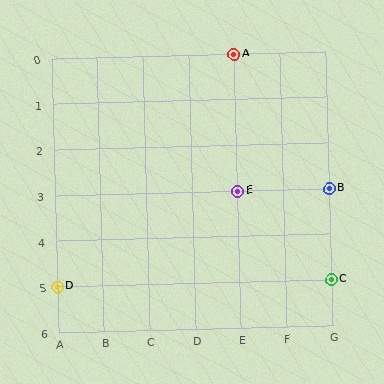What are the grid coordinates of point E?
Point E is at grid coordinates (E, 3).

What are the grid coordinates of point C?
Point C is at grid coordinates (G, 5).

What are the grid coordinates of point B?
Point B is at grid coordinates (G, 3).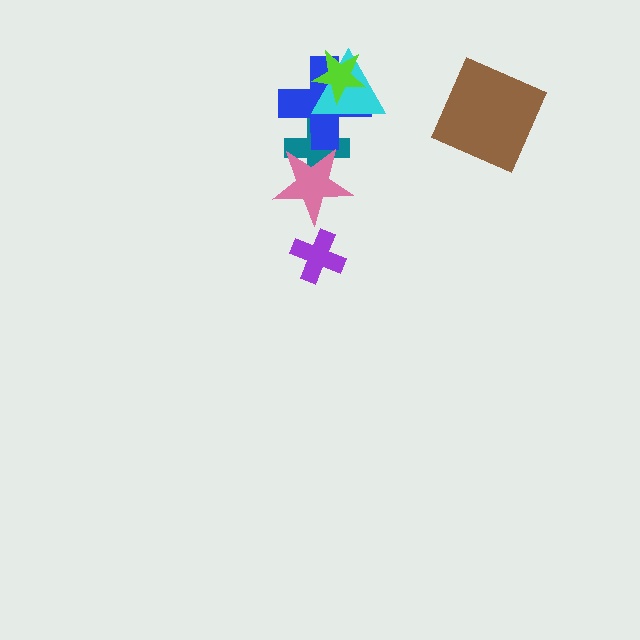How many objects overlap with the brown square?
0 objects overlap with the brown square.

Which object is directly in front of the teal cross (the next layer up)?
The blue cross is directly in front of the teal cross.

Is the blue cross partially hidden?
Yes, it is partially covered by another shape.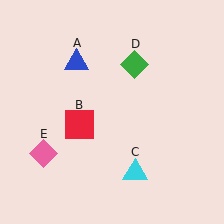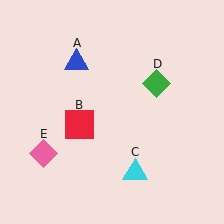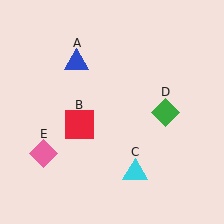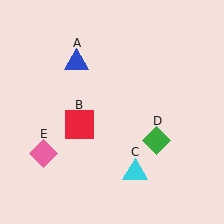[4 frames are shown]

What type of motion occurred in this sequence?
The green diamond (object D) rotated clockwise around the center of the scene.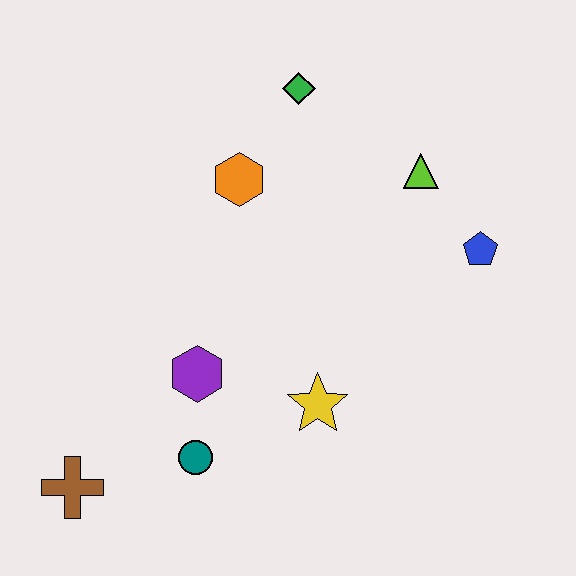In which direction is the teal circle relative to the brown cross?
The teal circle is to the right of the brown cross.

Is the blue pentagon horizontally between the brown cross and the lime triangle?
No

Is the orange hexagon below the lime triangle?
Yes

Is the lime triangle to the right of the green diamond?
Yes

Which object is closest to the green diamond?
The orange hexagon is closest to the green diamond.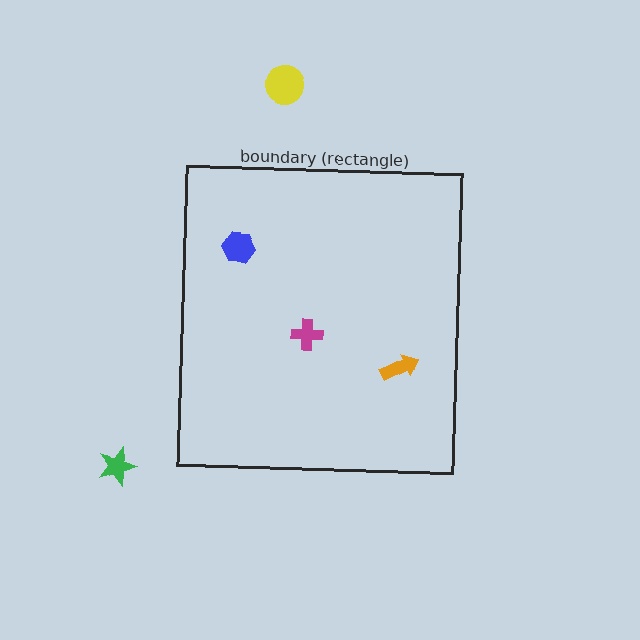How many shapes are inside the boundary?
3 inside, 2 outside.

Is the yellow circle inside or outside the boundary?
Outside.